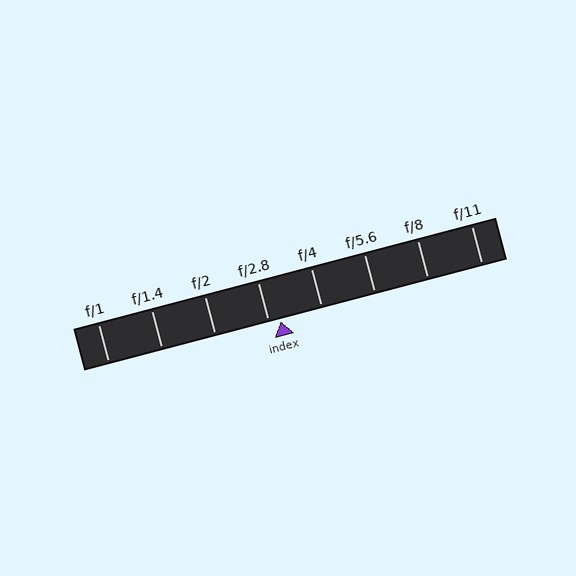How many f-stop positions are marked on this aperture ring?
There are 8 f-stop positions marked.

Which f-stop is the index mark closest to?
The index mark is closest to f/2.8.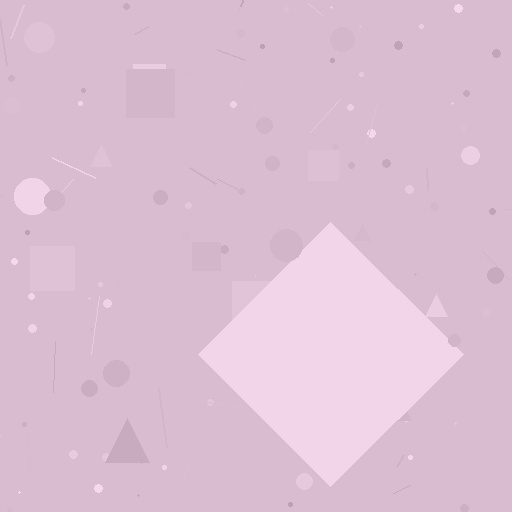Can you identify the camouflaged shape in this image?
The camouflaged shape is a diamond.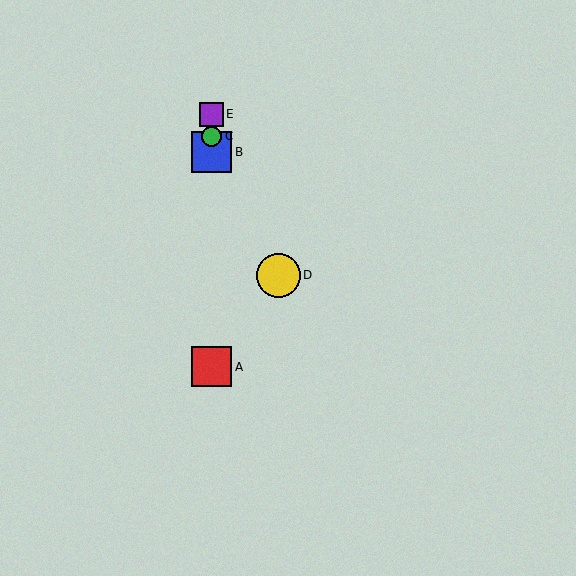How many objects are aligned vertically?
4 objects (A, B, C, E) are aligned vertically.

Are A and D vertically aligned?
No, A is at x≈212 and D is at x≈278.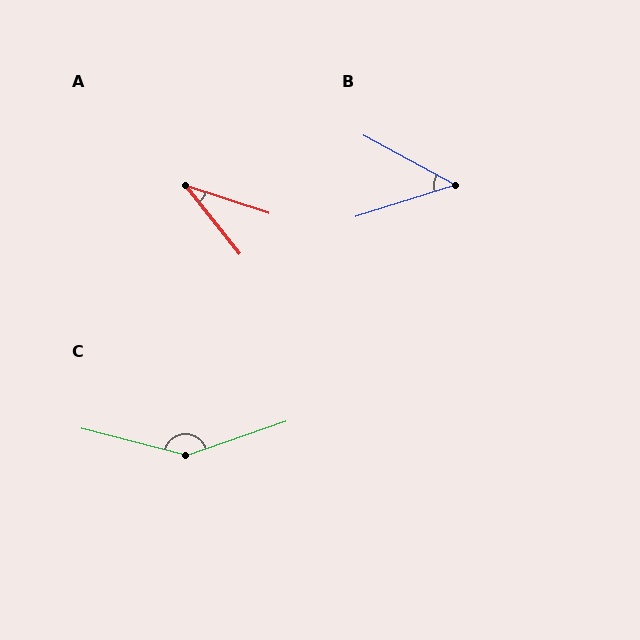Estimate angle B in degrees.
Approximately 46 degrees.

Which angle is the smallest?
A, at approximately 33 degrees.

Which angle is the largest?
C, at approximately 147 degrees.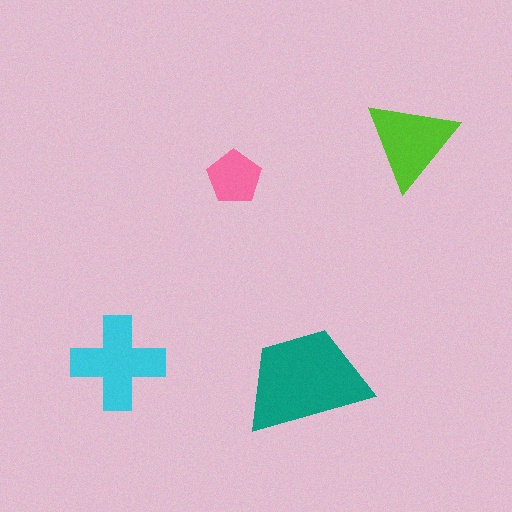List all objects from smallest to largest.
The pink pentagon, the lime triangle, the cyan cross, the teal trapezoid.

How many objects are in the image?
There are 4 objects in the image.